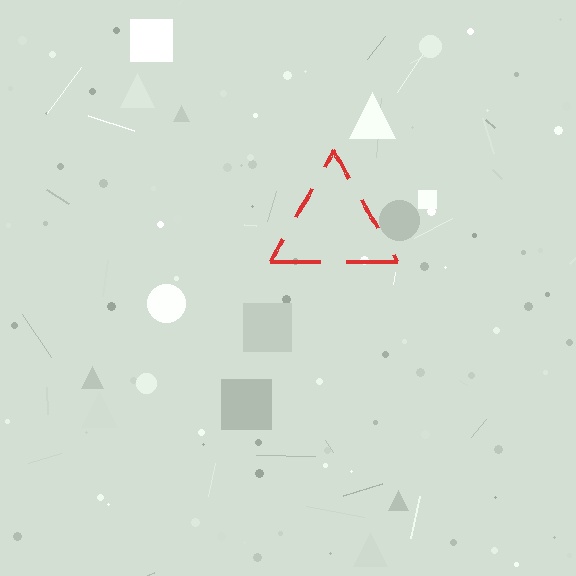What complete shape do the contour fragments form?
The contour fragments form a triangle.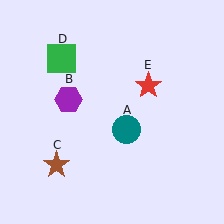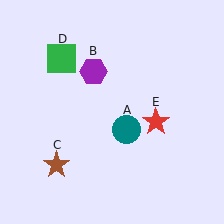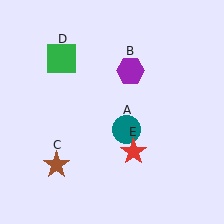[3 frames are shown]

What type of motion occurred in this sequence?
The purple hexagon (object B), red star (object E) rotated clockwise around the center of the scene.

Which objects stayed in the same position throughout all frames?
Teal circle (object A) and brown star (object C) and green square (object D) remained stationary.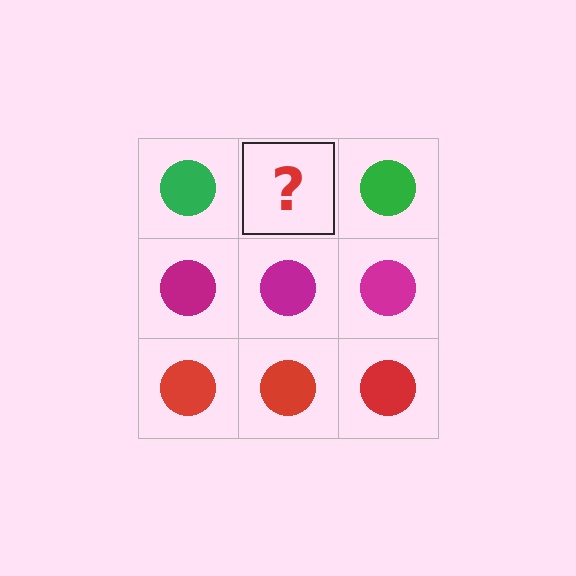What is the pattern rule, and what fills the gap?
The rule is that each row has a consistent color. The gap should be filled with a green circle.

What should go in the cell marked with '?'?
The missing cell should contain a green circle.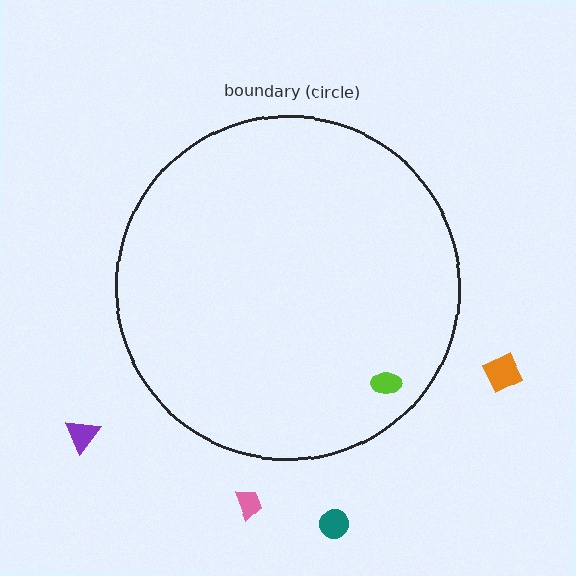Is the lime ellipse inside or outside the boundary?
Inside.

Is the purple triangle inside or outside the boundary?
Outside.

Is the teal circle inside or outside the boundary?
Outside.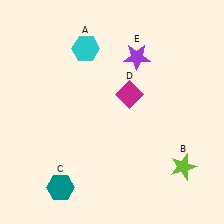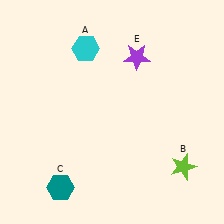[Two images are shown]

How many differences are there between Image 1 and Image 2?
There is 1 difference between the two images.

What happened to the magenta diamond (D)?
The magenta diamond (D) was removed in Image 2. It was in the top-right area of Image 1.